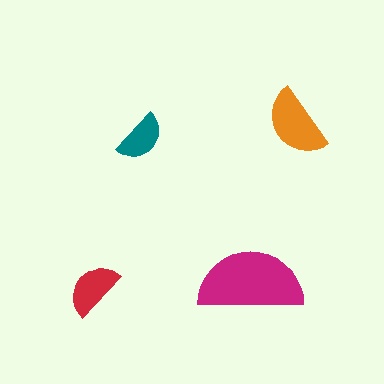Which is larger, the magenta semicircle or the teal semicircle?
The magenta one.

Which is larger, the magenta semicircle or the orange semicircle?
The magenta one.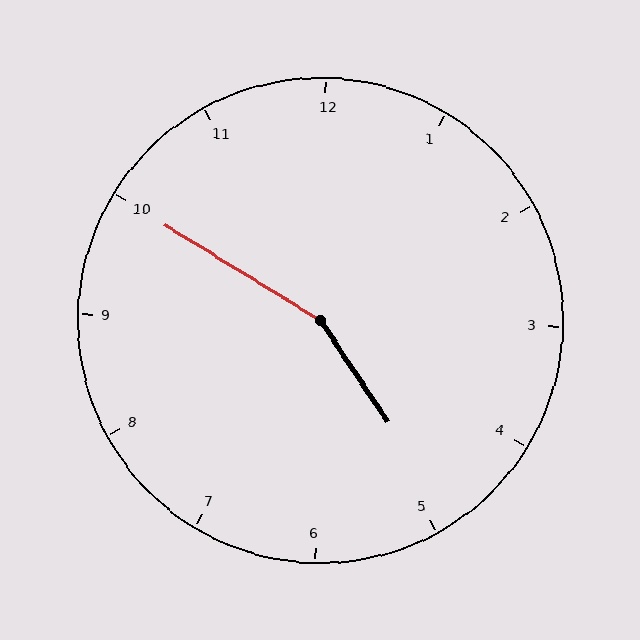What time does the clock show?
4:50.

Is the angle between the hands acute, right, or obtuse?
It is obtuse.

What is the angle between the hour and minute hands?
Approximately 155 degrees.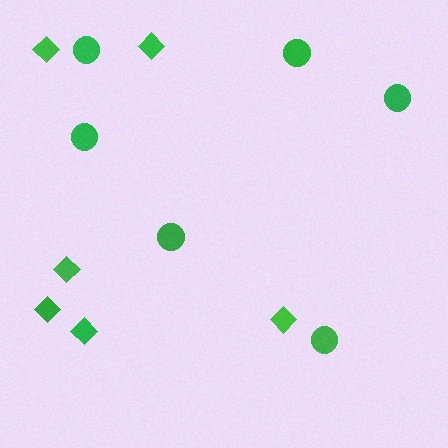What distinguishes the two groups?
There are 2 groups: one group of circles (6) and one group of diamonds (6).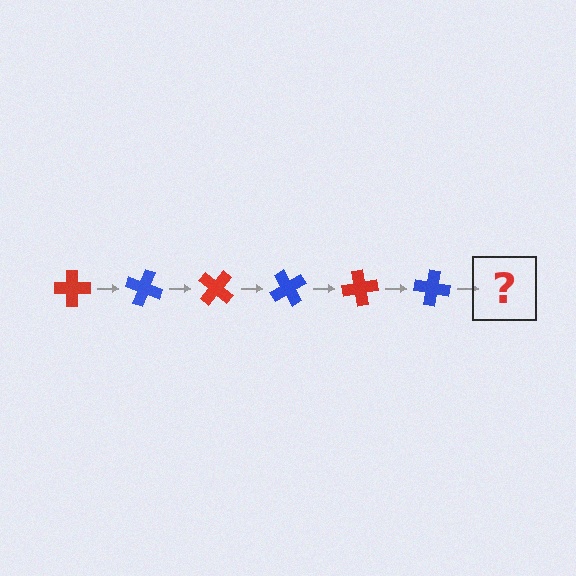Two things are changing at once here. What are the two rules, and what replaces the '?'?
The two rules are that it rotates 20 degrees each step and the color cycles through red and blue. The '?' should be a red cross, rotated 120 degrees from the start.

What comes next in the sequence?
The next element should be a red cross, rotated 120 degrees from the start.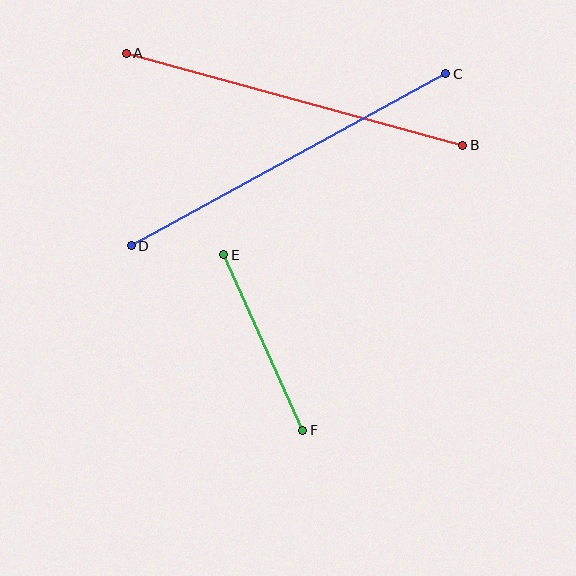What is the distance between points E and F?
The distance is approximately 193 pixels.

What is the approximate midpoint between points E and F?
The midpoint is at approximately (263, 342) pixels.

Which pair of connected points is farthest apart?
Points C and D are farthest apart.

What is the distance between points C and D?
The distance is approximately 358 pixels.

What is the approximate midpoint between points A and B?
The midpoint is at approximately (294, 99) pixels.